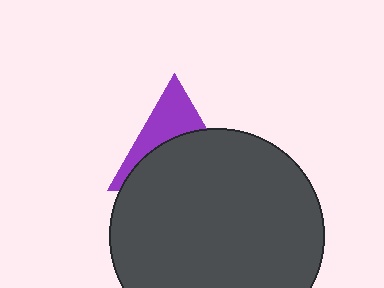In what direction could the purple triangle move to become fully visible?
The purple triangle could move up. That would shift it out from behind the dark gray circle entirely.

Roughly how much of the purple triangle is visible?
A small part of it is visible (roughly 39%).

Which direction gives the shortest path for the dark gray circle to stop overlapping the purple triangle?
Moving down gives the shortest separation.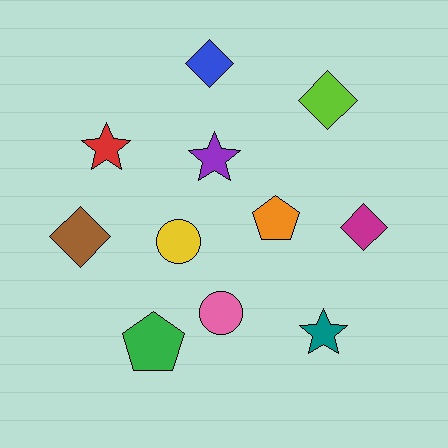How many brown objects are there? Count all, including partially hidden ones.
There is 1 brown object.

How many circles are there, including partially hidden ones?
There are 2 circles.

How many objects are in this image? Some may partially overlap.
There are 11 objects.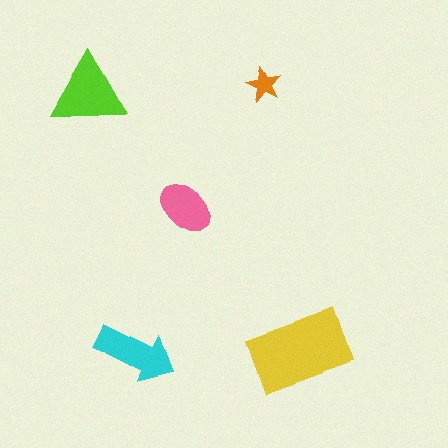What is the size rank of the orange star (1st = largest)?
5th.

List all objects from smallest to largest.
The orange star, the pink ellipse, the cyan arrow, the lime triangle, the yellow rectangle.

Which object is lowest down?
The yellow rectangle is bottommost.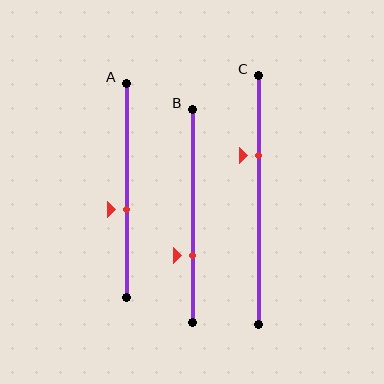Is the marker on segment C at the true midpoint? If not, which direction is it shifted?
No, the marker on segment C is shifted upward by about 18% of the segment length.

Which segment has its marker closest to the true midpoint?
Segment A has its marker closest to the true midpoint.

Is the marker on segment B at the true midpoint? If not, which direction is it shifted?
No, the marker on segment B is shifted downward by about 18% of the segment length.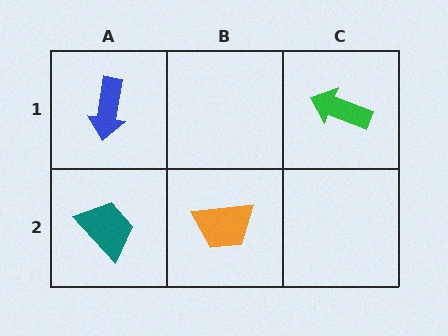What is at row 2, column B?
An orange trapezoid.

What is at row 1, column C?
A green arrow.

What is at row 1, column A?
A blue arrow.